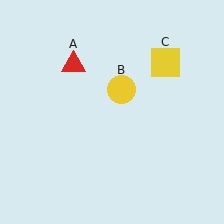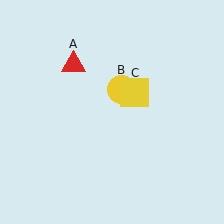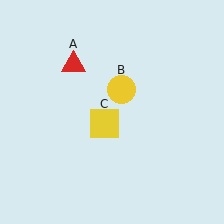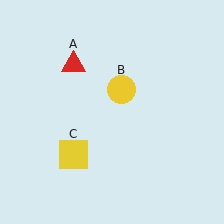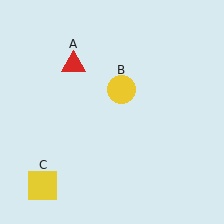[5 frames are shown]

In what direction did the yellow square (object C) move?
The yellow square (object C) moved down and to the left.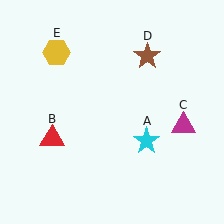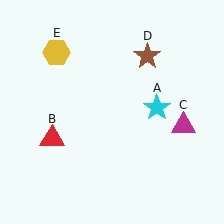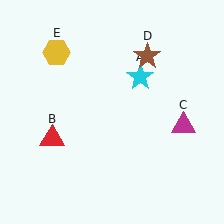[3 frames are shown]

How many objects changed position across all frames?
1 object changed position: cyan star (object A).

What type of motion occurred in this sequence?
The cyan star (object A) rotated counterclockwise around the center of the scene.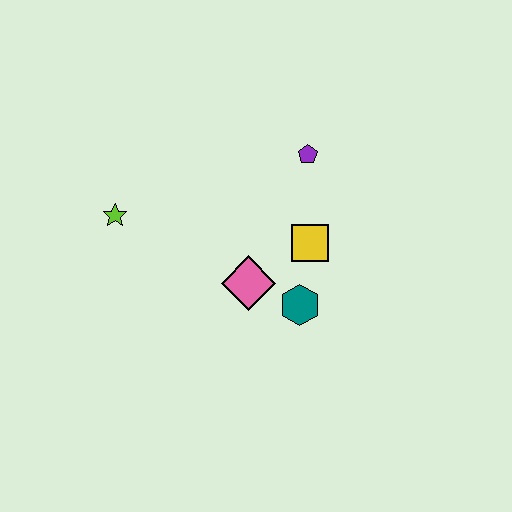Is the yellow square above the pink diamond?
Yes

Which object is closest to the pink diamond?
The teal hexagon is closest to the pink diamond.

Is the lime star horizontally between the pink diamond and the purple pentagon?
No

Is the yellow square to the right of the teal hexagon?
Yes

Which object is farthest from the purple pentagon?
The lime star is farthest from the purple pentagon.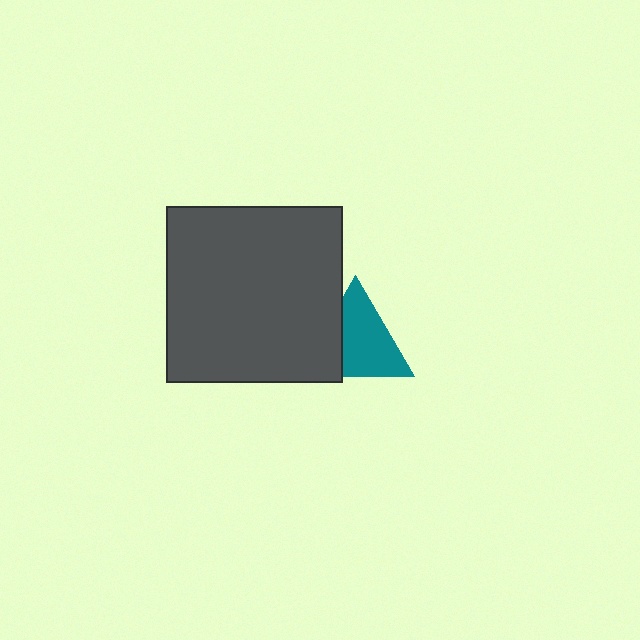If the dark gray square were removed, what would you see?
You would see the complete teal triangle.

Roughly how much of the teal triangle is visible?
Most of it is visible (roughly 69%).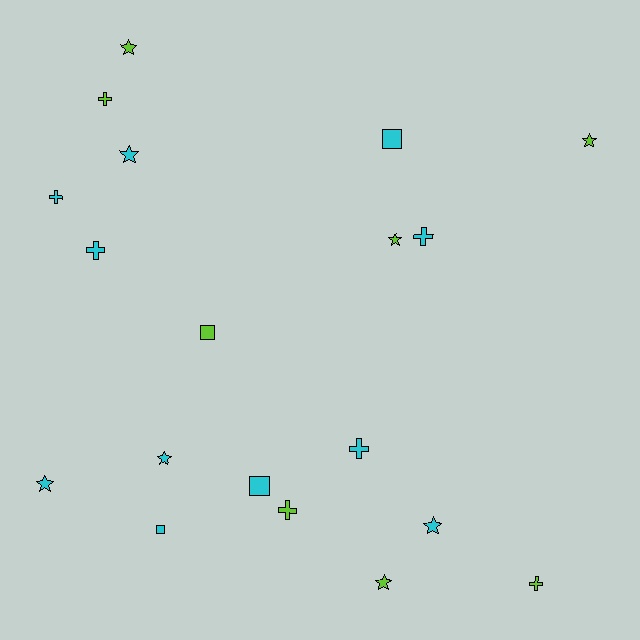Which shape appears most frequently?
Star, with 8 objects.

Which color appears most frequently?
Cyan, with 11 objects.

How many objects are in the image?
There are 19 objects.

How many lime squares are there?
There is 1 lime square.